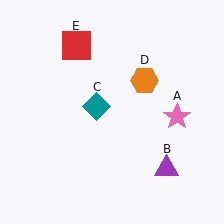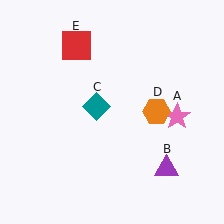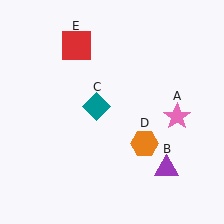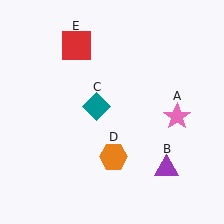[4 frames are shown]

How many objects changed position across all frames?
1 object changed position: orange hexagon (object D).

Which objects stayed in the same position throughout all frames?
Pink star (object A) and purple triangle (object B) and teal diamond (object C) and red square (object E) remained stationary.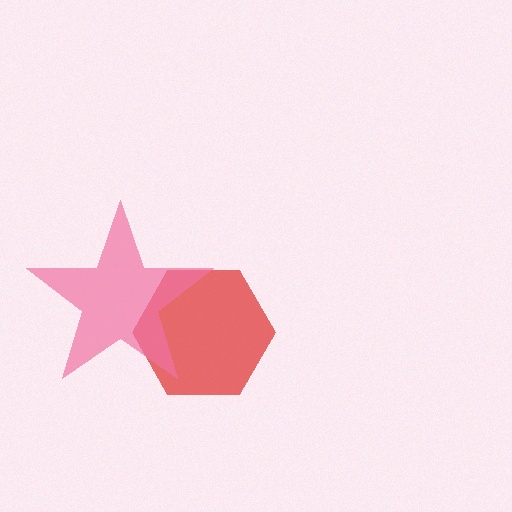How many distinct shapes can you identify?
There are 2 distinct shapes: a red hexagon, a pink star.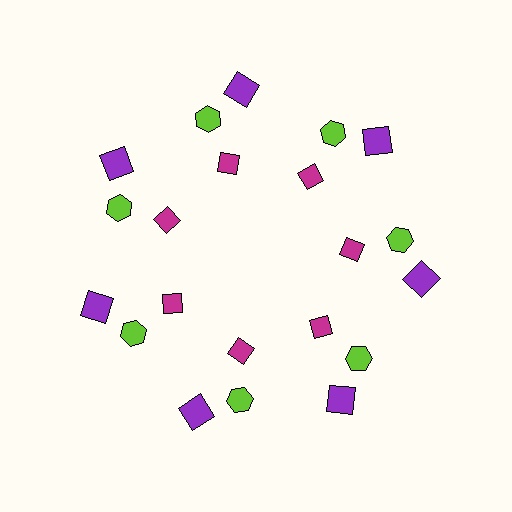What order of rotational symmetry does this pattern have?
This pattern has 7-fold rotational symmetry.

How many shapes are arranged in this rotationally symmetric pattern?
There are 21 shapes, arranged in 7 groups of 3.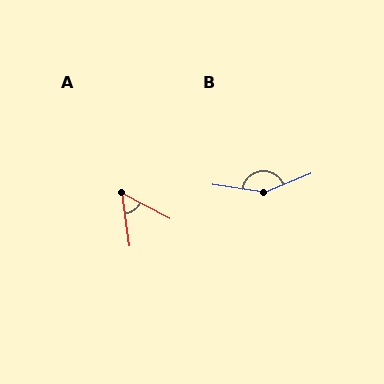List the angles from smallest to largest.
A (54°), B (149°).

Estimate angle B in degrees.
Approximately 149 degrees.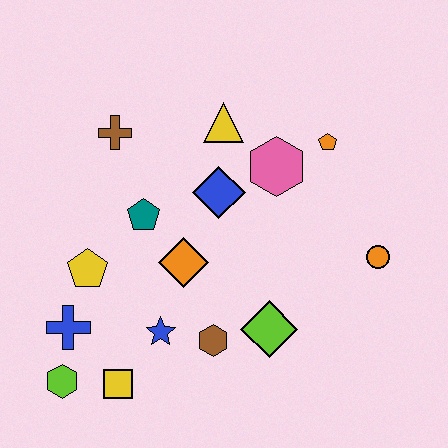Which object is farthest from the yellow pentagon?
The orange circle is farthest from the yellow pentagon.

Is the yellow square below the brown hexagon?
Yes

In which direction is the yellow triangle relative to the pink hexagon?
The yellow triangle is to the left of the pink hexagon.